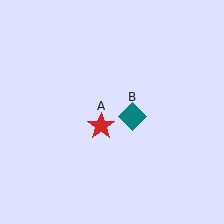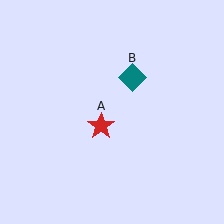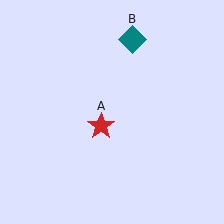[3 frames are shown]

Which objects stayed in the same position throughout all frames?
Red star (object A) remained stationary.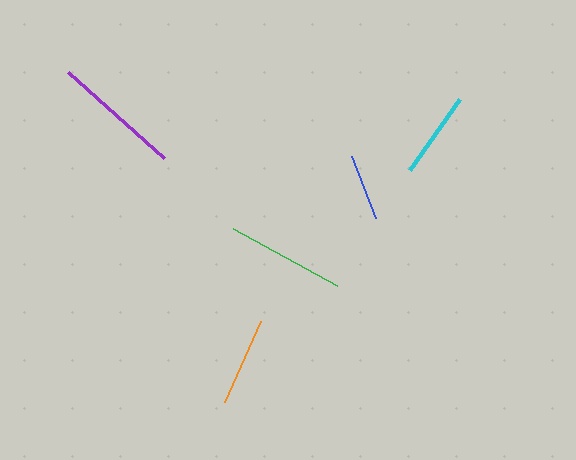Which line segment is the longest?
The purple line is the longest at approximately 129 pixels.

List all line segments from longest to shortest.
From longest to shortest: purple, green, orange, cyan, blue.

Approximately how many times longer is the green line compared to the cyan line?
The green line is approximately 1.3 times the length of the cyan line.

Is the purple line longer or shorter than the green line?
The purple line is longer than the green line.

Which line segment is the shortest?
The blue line is the shortest at approximately 66 pixels.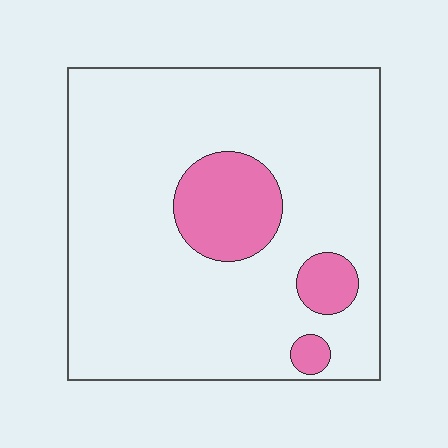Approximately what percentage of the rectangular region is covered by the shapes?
Approximately 15%.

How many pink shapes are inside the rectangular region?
3.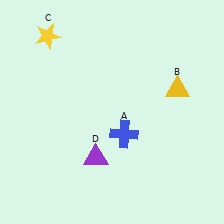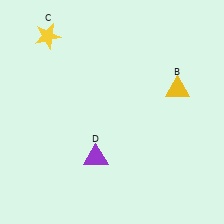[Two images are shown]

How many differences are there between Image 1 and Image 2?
There is 1 difference between the two images.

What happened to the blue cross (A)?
The blue cross (A) was removed in Image 2. It was in the bottom-right area of Image 1.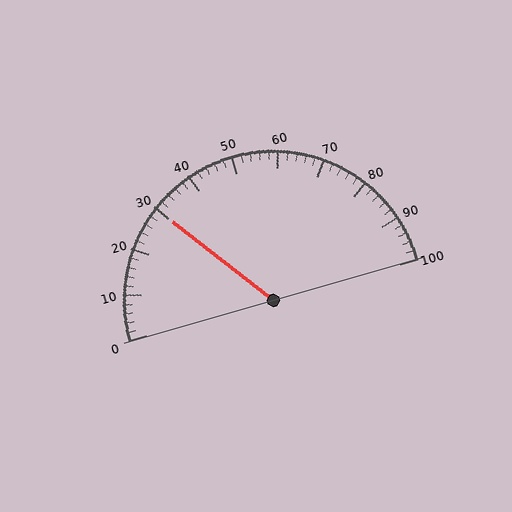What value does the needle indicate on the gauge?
The needle indicates approximately 30.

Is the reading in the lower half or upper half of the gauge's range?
The reading is in the lower half of the range (0 to 100).